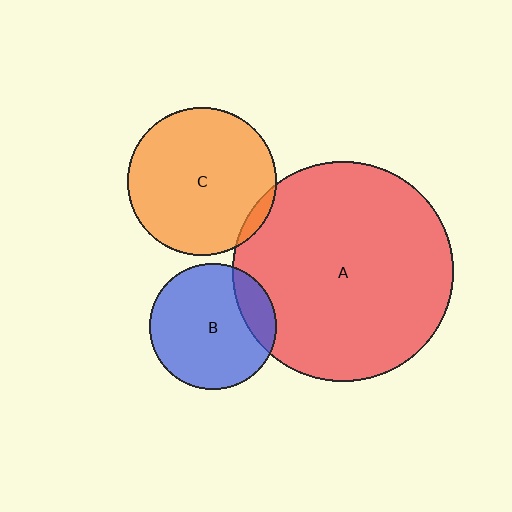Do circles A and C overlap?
Yes.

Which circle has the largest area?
Circle A (red).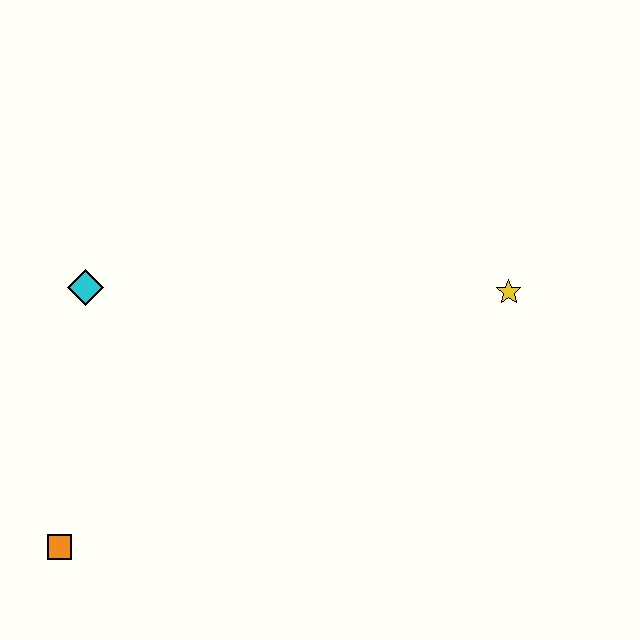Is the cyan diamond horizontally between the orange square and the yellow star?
Yes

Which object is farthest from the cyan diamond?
The yellow star is farthest from the cyan diamond.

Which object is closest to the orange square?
The cyan diamond is closest to the orange square.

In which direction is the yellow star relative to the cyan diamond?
The yellow star is to the right of the cyan diamond.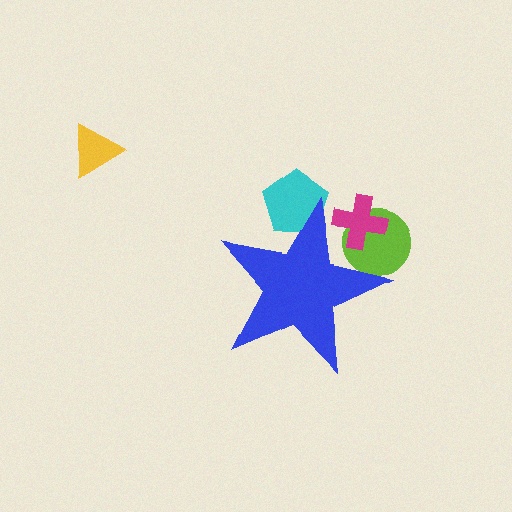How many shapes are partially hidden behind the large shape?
3 shapes are partially hidden.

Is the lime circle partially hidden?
Yes, the lime circle is partially hidden behind the blue star.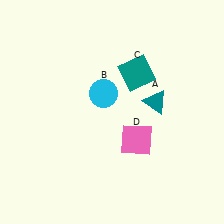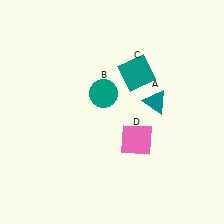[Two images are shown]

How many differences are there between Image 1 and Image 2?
There is 1 difference between the two images.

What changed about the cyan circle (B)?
In Image 1, B is cyan. In Image 2, it changed to teal.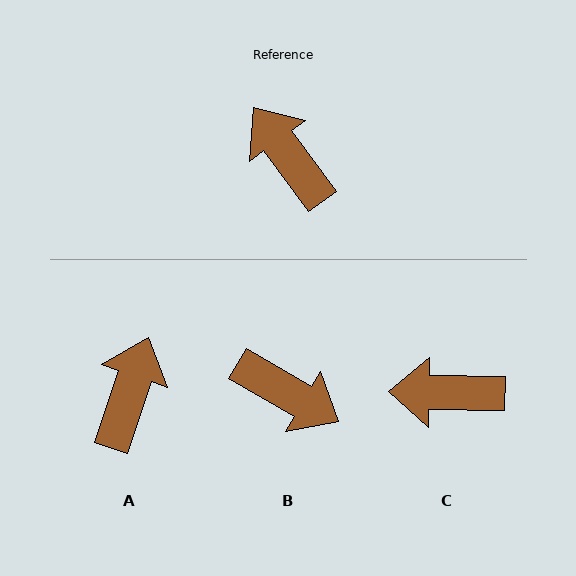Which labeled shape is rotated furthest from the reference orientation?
B, about 156 degrees away.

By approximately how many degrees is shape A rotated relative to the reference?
Approximately 55 degrees clockwise.